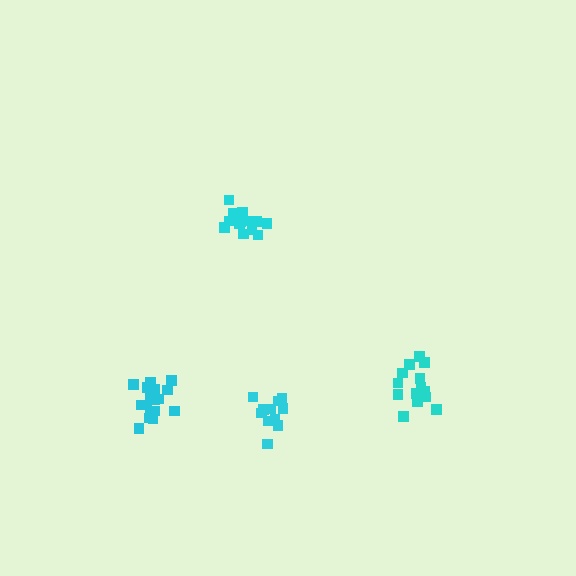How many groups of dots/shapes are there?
There are 4 groups.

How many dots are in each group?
Group 1: 17 dots, Group 2: 15 dots, Group 3: 15 dots, Group 4: 11 dots (58 total).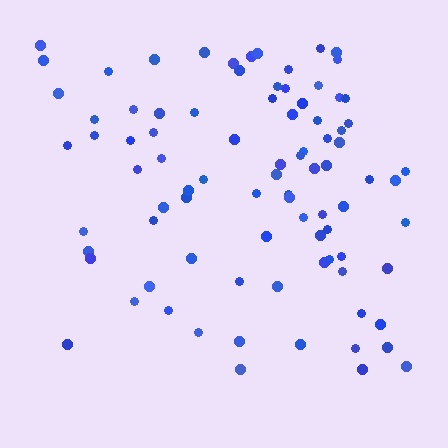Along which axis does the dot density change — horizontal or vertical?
Vertical.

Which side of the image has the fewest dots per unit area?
The bottom.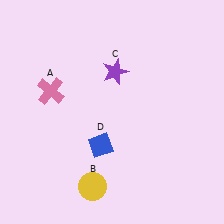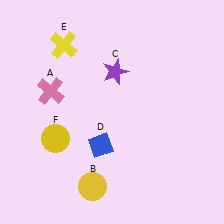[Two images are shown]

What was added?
A yellow cross (E), a yellow circle (F) were added in Image 2.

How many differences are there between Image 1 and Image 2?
There are 2 differences between the two images.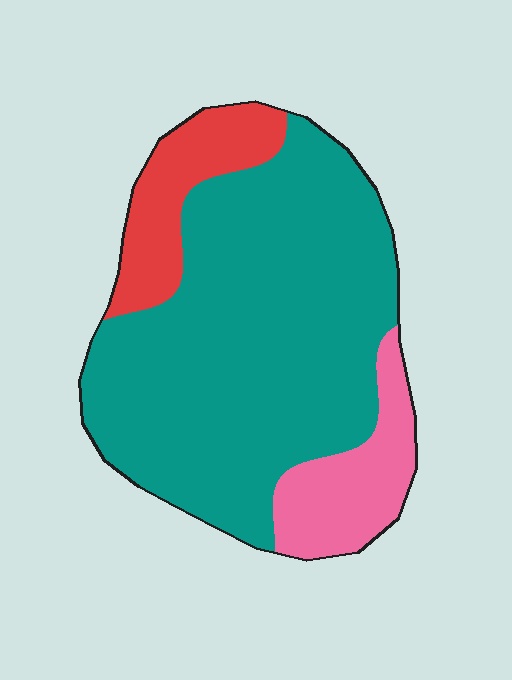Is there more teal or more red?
Teal.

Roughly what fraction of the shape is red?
Red covers around 15% of the shape.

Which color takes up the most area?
Teal, at roughly 70%.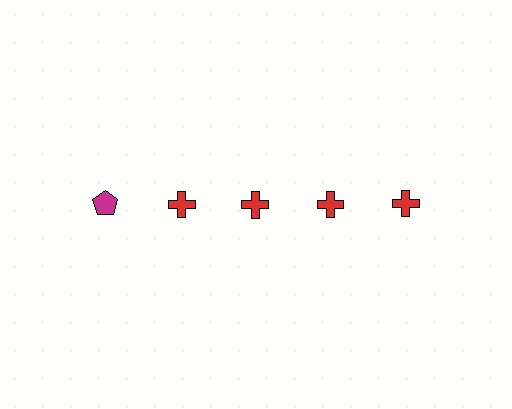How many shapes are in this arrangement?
There are 5 shapes arranged in a grid pattern.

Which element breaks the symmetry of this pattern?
The magenta pentagon in the top row, leftmost column breaks the symmetry. All other shapes are red crosses.